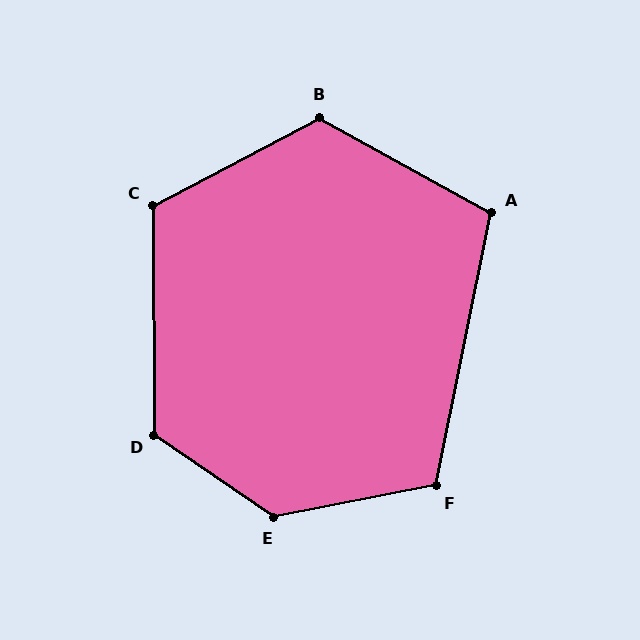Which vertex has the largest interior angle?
E, at approximately 135 degrees.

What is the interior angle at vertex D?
Approximately 125 degrees (obtuse).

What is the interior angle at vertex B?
Approximately 123 degrees (obtuse).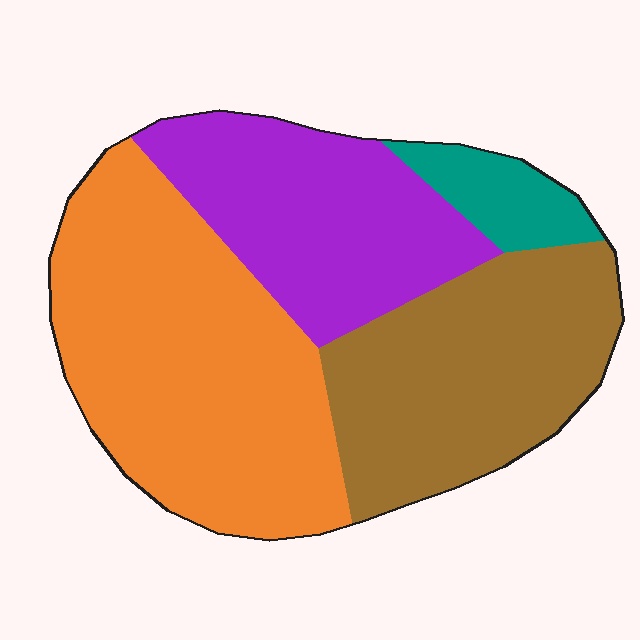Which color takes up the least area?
Teal, at roughly 5%.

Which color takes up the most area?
Orange, at roughly 40%.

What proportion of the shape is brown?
Brown covers roughly 30% of the shape.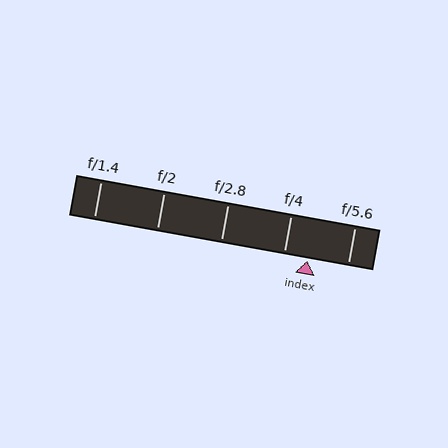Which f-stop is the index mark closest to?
The index mark is closest to f/4.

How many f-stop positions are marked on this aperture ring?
There are 5 f-stop positions marked.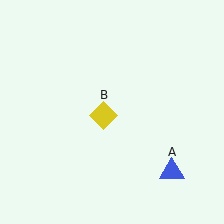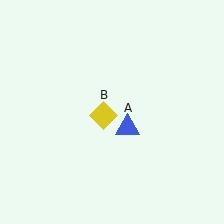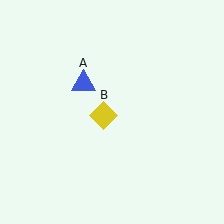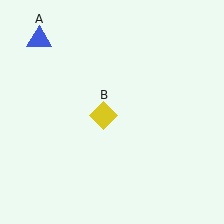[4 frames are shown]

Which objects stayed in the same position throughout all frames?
Yellow diamond (object B) remained stationary.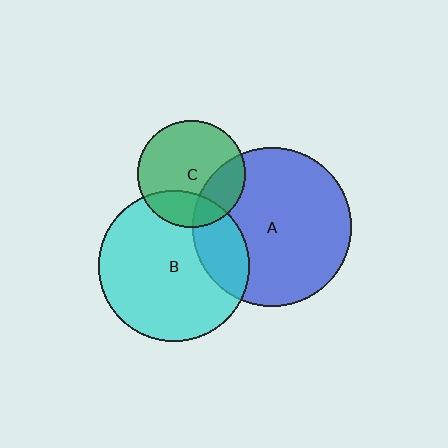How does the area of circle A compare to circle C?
Approximately 2.2 times.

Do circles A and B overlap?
Yes.